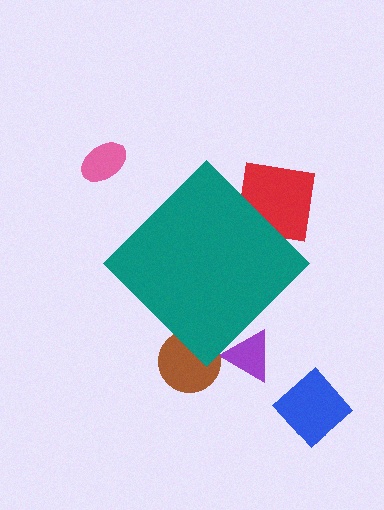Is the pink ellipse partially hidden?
No, the pink ellipse is fully visible.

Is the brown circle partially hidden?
Yes, the brown circle is partially hidden behind the teal diamond.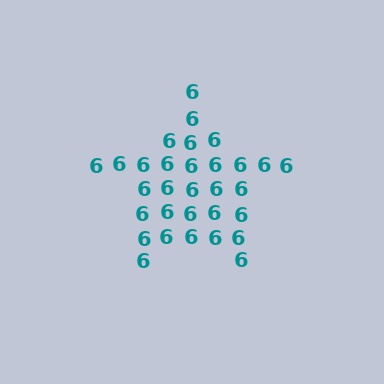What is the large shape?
The large shape is a star.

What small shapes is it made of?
It is made of small digit 6's.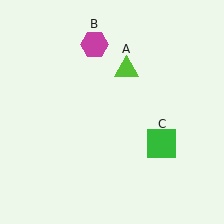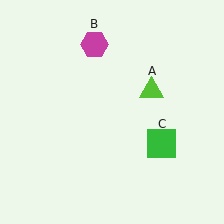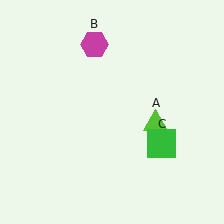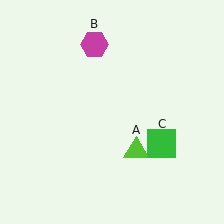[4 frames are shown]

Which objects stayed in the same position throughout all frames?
Magenta hexagon (object B) and green square (object C) remained stationary.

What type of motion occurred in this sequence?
The lime triangle (object A) rotated clockwise around the center of the scene.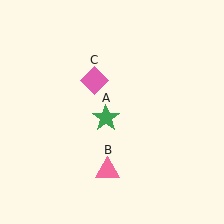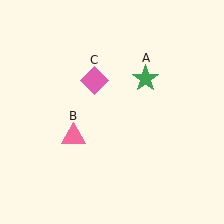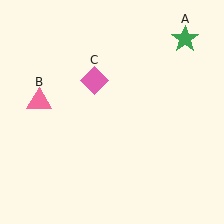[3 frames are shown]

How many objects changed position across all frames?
2 objects changed position: green star (object A), pink triangle (object B).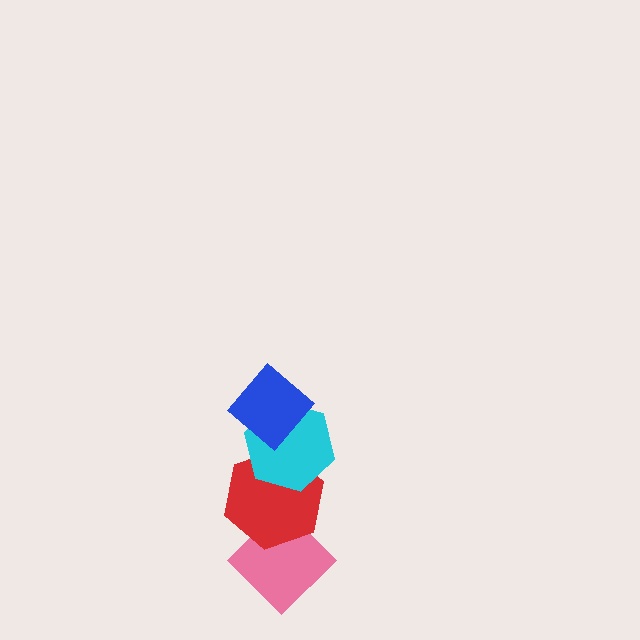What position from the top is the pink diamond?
The pink diamond is 4th from the top.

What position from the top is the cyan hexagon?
The cyan hexagon is 2nd from the top.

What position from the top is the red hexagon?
The red hexagon is 3rd from the top.